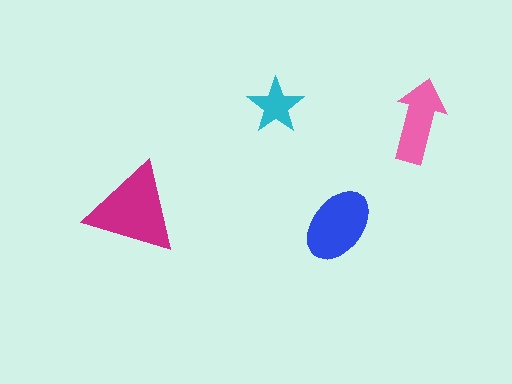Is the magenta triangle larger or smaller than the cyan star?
Larger.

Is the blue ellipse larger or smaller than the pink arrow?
Larger.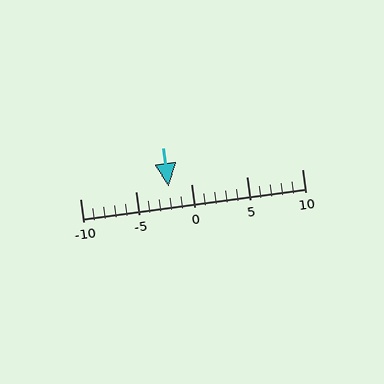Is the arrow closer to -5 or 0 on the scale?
The arrow is closer to 0.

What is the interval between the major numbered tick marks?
The major tick marks are spaced 5 units apart.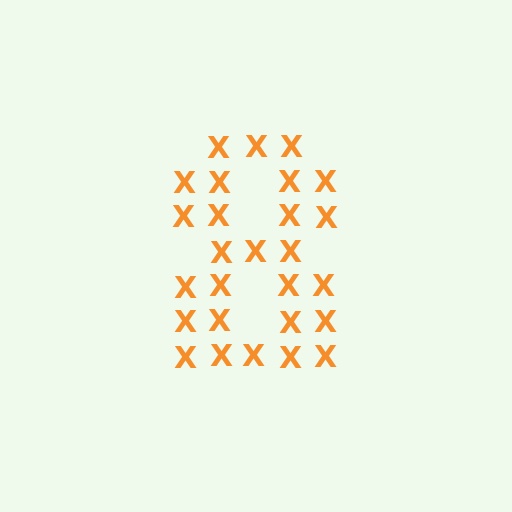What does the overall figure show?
The overall figure shows the digit 8.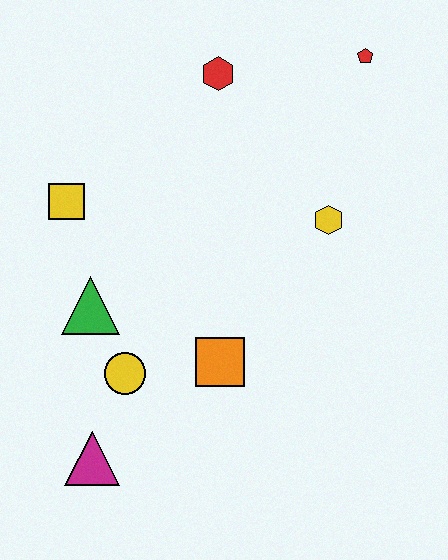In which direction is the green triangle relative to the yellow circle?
The green triangle is above the yellow circle.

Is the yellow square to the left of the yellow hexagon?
Yes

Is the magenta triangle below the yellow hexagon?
Yes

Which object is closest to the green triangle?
The yellow circle is closest to the green triangle.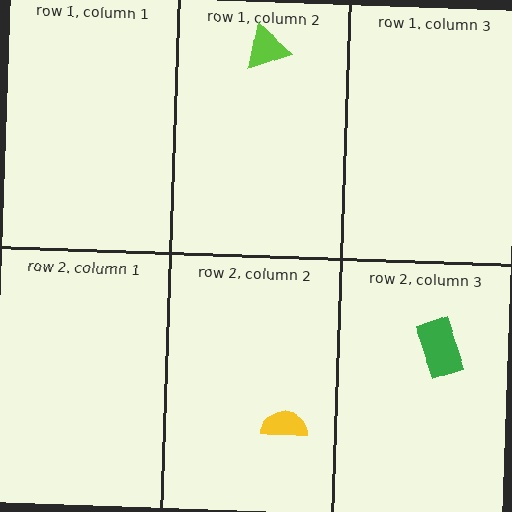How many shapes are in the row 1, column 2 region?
1.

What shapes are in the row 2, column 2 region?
The yellow semicircle.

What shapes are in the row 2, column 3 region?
The green rectangle.